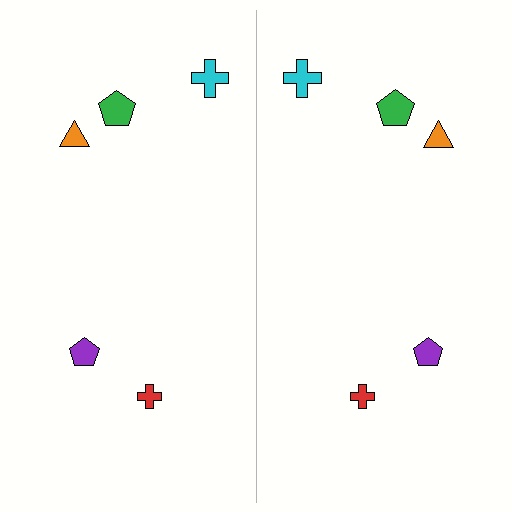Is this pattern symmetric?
Yes, this pattern has bilateral (reflection) symmetry.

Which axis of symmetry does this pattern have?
The pattern has a vertical axis of symmetry running through the center of the image.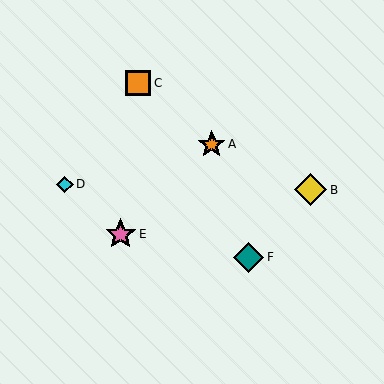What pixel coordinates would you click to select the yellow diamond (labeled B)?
Click at (310, 190) to select the yellow diamond B.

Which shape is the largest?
The yellow diamond (labeled B) is the largest.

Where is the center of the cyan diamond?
The center of the cyan diamond is at (65, 184).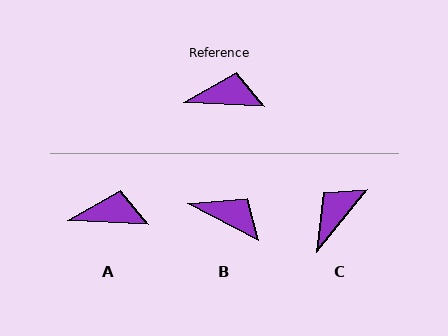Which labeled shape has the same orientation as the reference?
A.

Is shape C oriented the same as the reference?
No, it is off by about 54 degrees.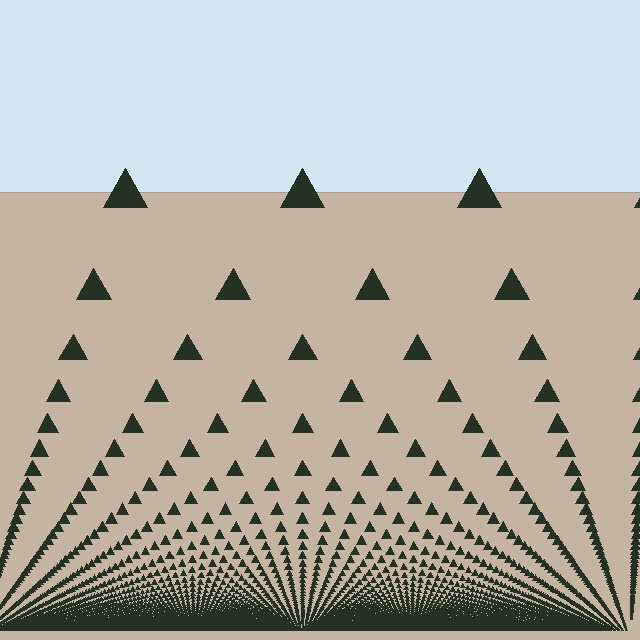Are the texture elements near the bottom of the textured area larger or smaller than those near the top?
Smaller. The gradient is inverted — elements near the bottom are smaller and denser.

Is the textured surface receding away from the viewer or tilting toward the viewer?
The surface appears to tilt toward the viewer. Texture elements get larger and sparser toward the top.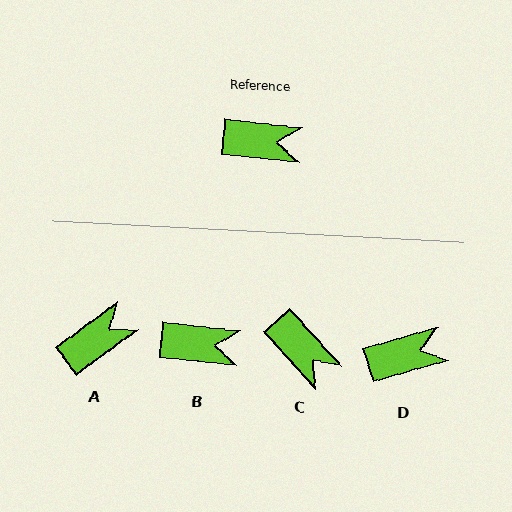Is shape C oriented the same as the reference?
No, it is off by about 42 degrees.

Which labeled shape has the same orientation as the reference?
B.